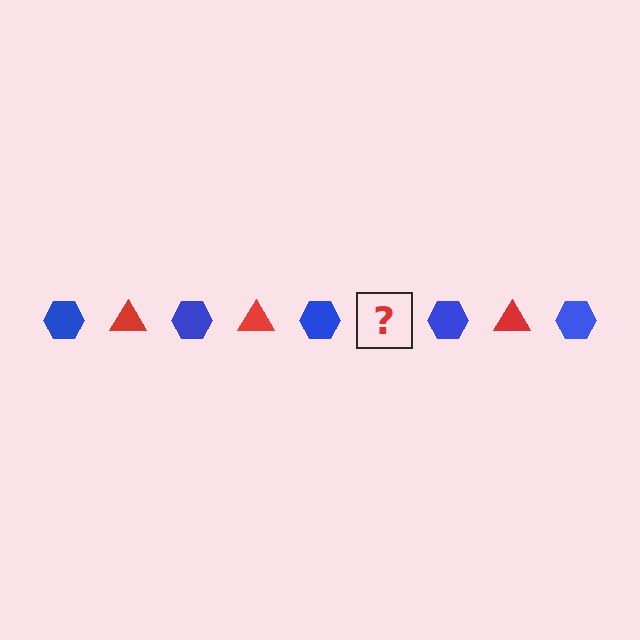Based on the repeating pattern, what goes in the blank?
The blank should be a red triangle.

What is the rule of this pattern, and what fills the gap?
The rule is that the pattern alternates between blue hexagon and red triangle. The gap should be filled with a red triangle.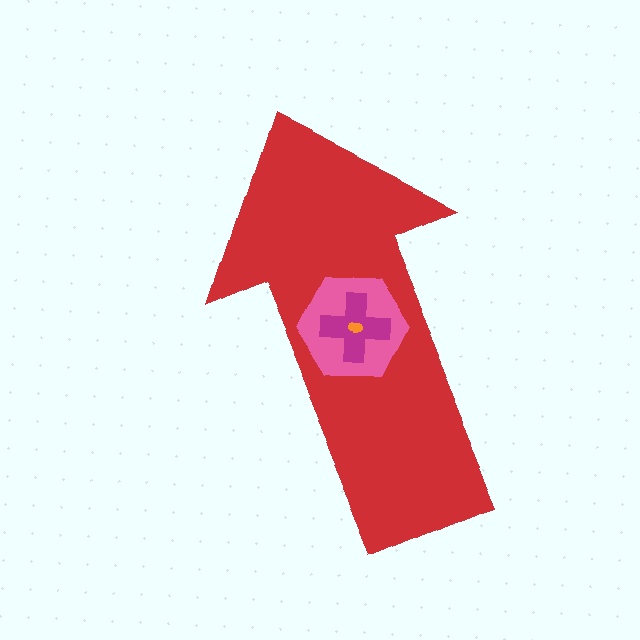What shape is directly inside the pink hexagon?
The magenta cross.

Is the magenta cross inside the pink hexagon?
Yes.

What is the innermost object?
The orange ellipse.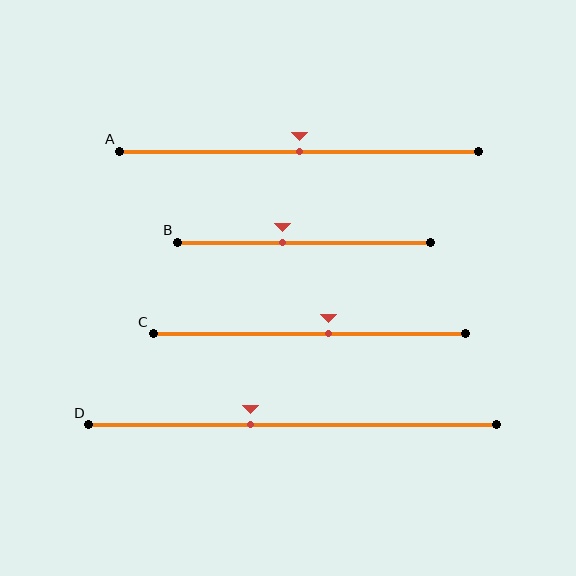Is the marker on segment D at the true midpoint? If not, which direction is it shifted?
No, the marker on segment D is shifted to the left by about 10% of the segment length.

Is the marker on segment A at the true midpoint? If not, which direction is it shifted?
Yes, the marker on segment A is at the true midpoint.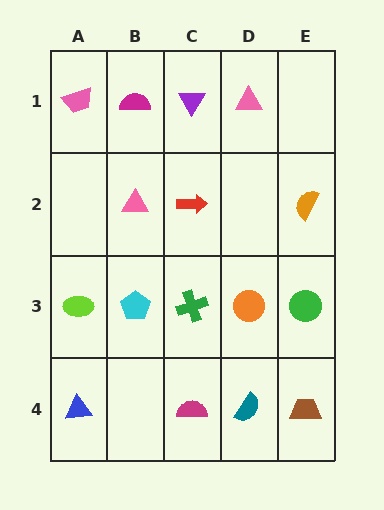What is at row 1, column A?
A pink trapezoid.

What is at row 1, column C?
A purple triangle.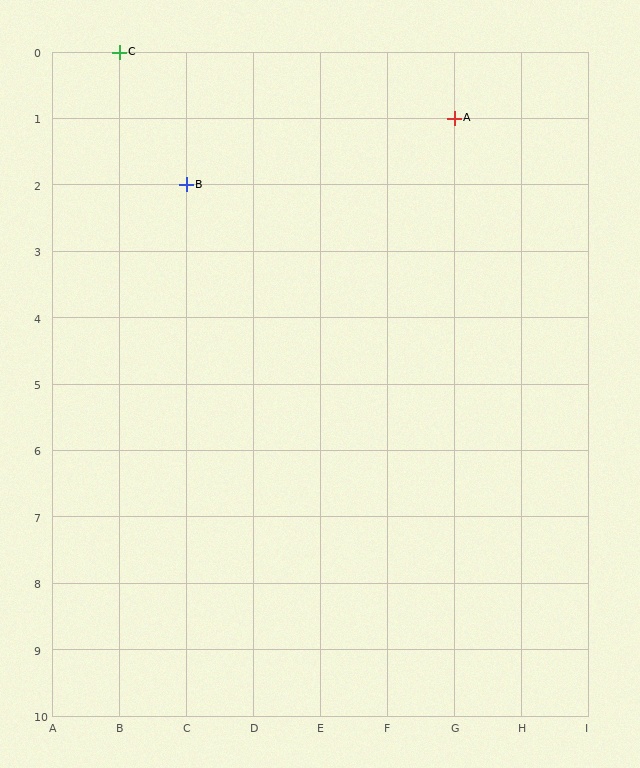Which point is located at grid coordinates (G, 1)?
Point A is at (G, 1).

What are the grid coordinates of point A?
Point A is at grid coordinates (G, 1).